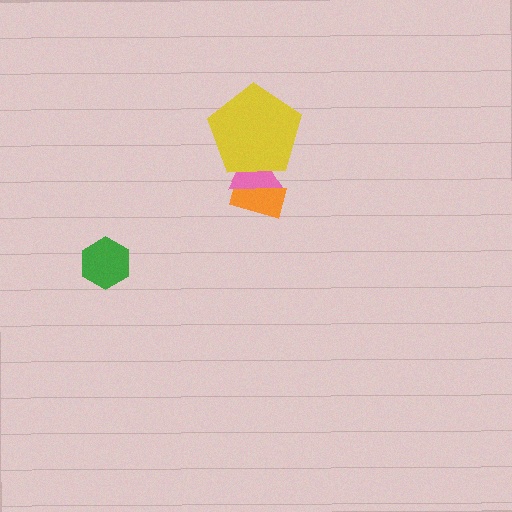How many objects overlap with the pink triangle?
2 objects overlap with the pink triangle.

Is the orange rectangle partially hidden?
Yes, it is partially covered by another shape.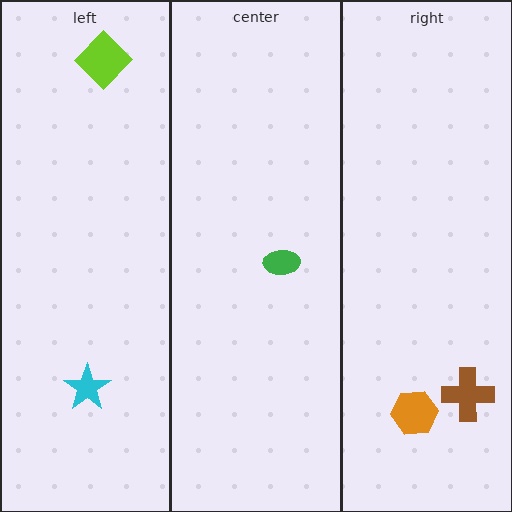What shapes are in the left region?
The cyan star, the lime diamond.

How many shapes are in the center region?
1.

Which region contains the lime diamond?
The left region.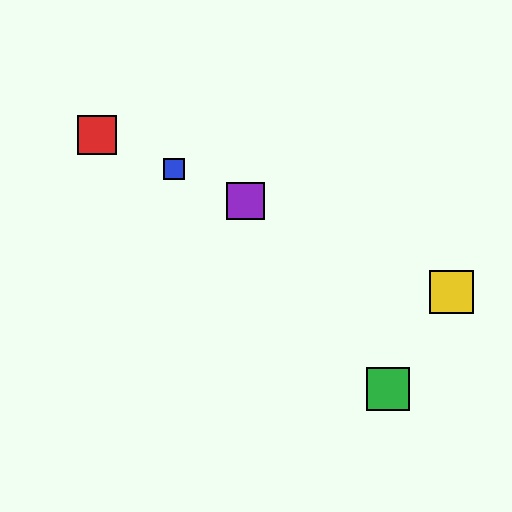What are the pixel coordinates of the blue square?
The blue square is at (174, 169).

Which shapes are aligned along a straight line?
The red square, the blue square, the yellow square, the purple square are aligned along a straight line.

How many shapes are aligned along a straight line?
4 shapes (the red square, the blue square, the yellow square, the purple square) are aligned along a straight line.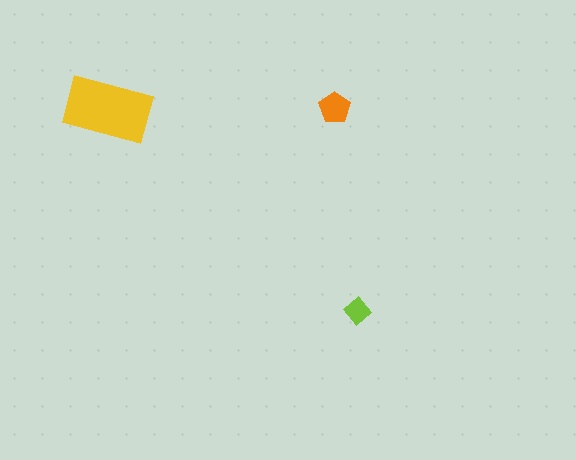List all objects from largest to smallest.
The yellow rectangle, the orange pentagon, the lime diamond.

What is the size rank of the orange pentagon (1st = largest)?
2nd.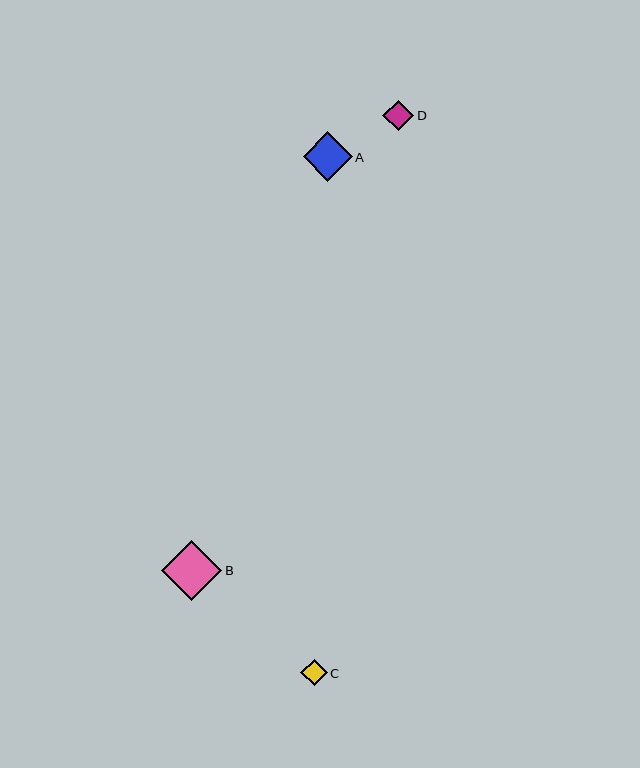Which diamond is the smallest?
Diamond C is the smallest with a size of approximately 27 pixels.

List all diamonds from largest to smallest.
From largest to smallest: B, A, D, C.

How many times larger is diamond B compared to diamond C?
Diamond B is approximately 2.3 times the size of diamond C.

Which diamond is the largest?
Diamond B is the largest with a size of approximately 60 pixels.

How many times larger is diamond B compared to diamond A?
Diamond B is approximately 1.2 times the size of diamond A.